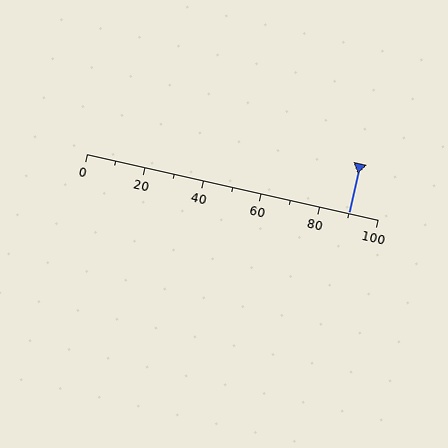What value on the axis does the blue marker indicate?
The marker indicates approximately 90.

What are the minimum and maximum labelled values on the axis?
The axis runs from 0 to 100.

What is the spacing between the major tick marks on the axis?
The major ticks are spaced 20 apart.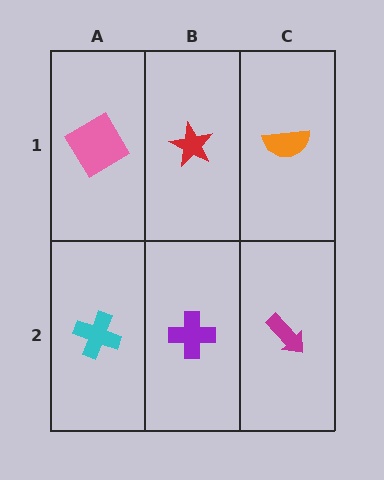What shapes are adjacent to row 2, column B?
A red star (row 1, column B), a cyan cross (row 2, column A), a magenta arrow (row 2, column C).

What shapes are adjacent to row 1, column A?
A cyan cross (row 2, column A), a red star (row 1, column B).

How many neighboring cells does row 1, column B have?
3.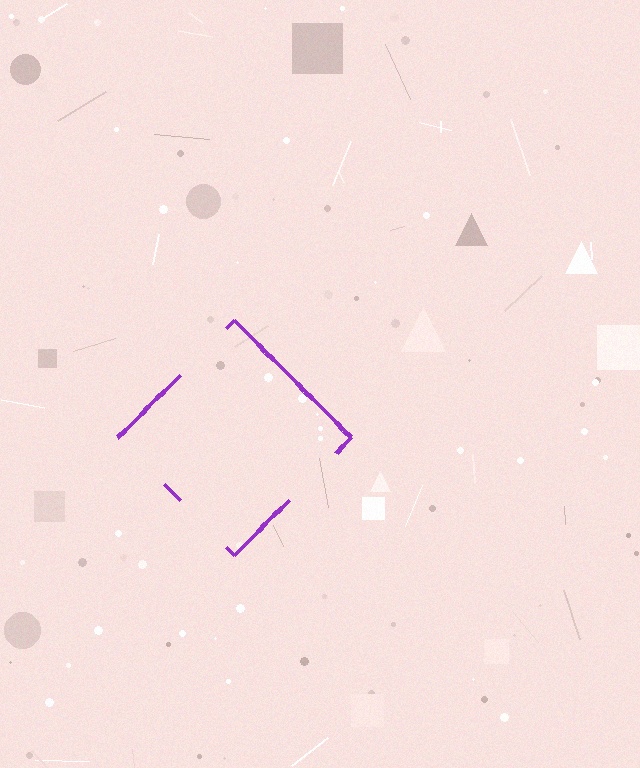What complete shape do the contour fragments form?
The contour fragments form a diamond.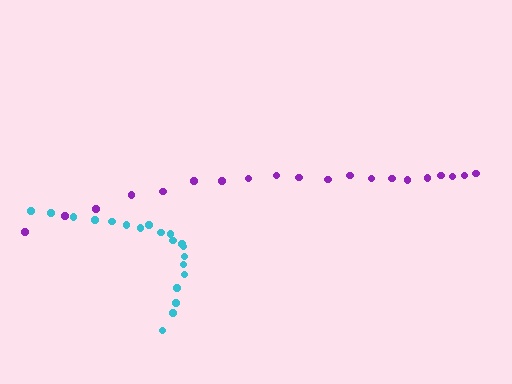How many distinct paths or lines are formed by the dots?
There are 2 distinct paths.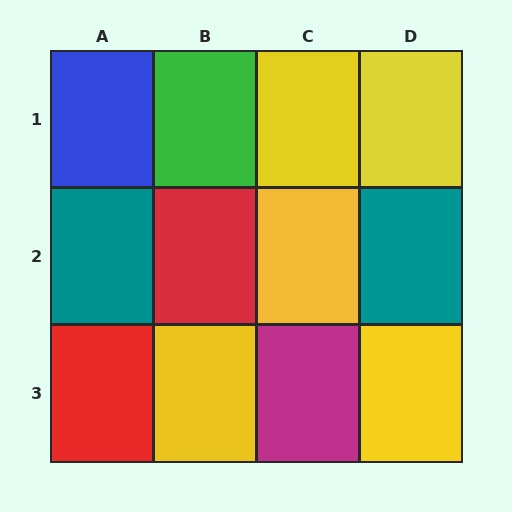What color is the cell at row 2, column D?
Teal.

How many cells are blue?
1 cell is blue.